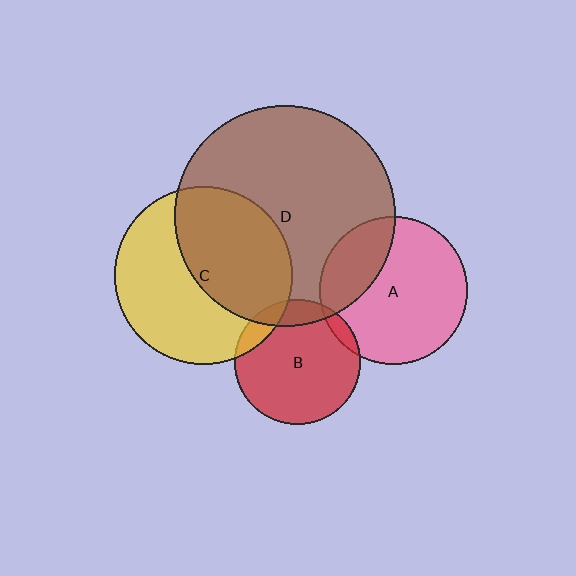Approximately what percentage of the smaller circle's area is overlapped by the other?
Approximately 10%.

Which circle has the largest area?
Circle D (brown).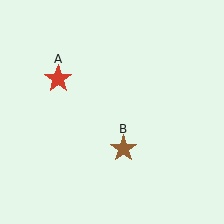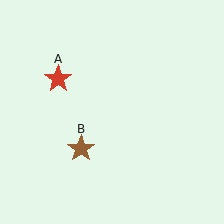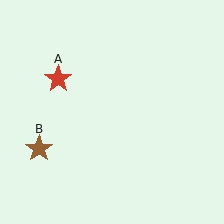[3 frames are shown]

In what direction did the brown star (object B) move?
The brown star (object B) moved left.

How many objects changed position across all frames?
1 object changed position: brown star (object B).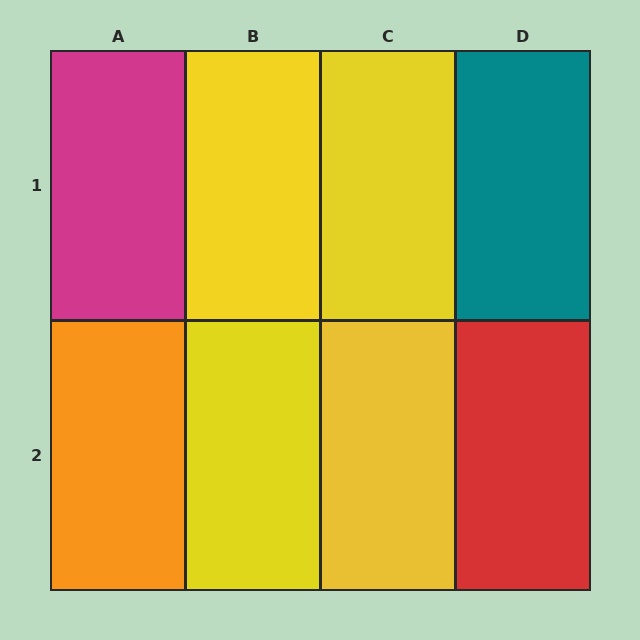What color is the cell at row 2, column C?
Yellow.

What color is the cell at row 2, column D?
Red.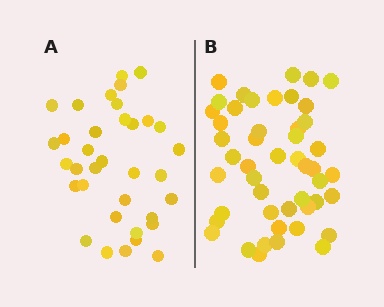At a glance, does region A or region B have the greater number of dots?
Region B (the right region) has more dots.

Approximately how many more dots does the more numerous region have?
Region B has approximately 15 more dots than region A.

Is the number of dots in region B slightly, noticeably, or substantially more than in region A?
Region B has noticeably more, but not dramatically so. The ratio is roughly 1.4 to 1.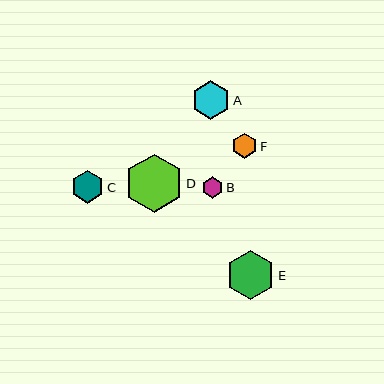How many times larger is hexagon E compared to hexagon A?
Hexagon E is approximately 1.3 times the size of hexagon A.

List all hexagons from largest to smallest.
From largest to smallest: D, E, A, C, F, B.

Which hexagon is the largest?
Hexagon D is the largest with a size of approximately 58 pixels.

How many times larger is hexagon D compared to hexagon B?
Hexagon D is approximately 2.7 times the size of hexagon B.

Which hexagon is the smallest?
Hexagon B is the smallest with a size of approximately 22 pixels.